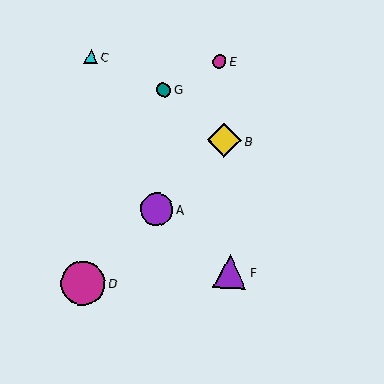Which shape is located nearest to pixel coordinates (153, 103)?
The teal circle (labeled G) at (163, 90) is nearest to that location.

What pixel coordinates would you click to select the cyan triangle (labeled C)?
Click at (91, 57) to select the cyan triangle C.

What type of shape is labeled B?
Shape B is a yellow diamond.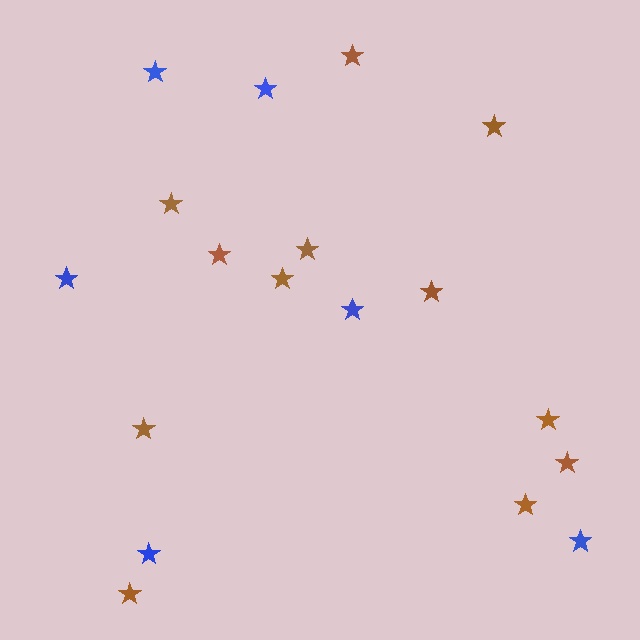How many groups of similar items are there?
There are 2 groups: one group of blue stars (6) and one group of brown stars (12).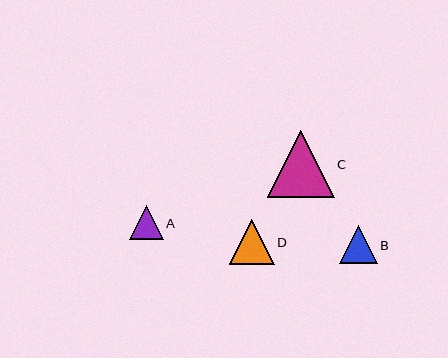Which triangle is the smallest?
Triangle A is the smallest with a size of approximately 34 pixels.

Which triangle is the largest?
Triangle C is the largest with a size of approximately 67 pixels.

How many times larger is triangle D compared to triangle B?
Triangle D is approximately 1.2 times the size of triangle B.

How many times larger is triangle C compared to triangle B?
Triangle C is approximately 1.8 times the size of triangle B.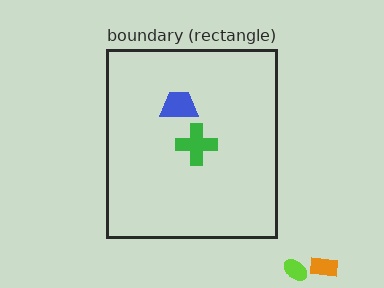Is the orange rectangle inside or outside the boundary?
Outside.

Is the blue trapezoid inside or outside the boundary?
Inside.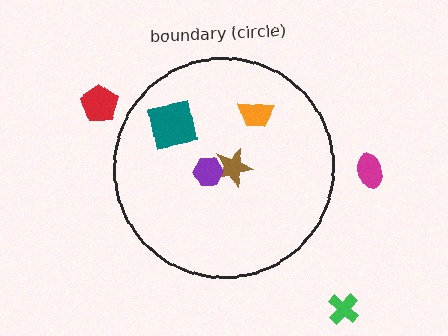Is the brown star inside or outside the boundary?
Inside.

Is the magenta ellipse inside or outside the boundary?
Outside.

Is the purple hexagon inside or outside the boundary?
Inside.